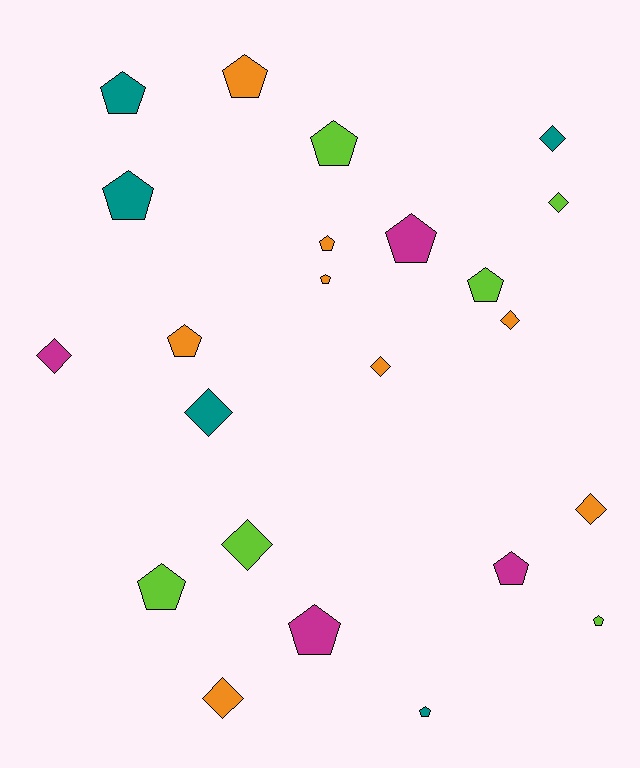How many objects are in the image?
There are 23 objects.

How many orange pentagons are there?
There are 4 orange pentagons.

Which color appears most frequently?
Orange, with 8 objects.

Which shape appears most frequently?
Pentagon, with 14 objects.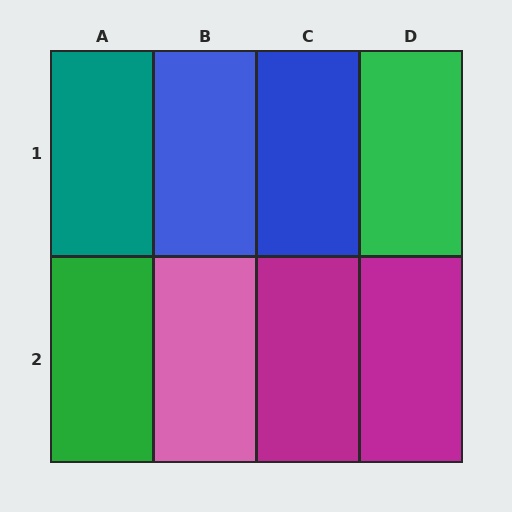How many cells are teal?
1 cell is teal.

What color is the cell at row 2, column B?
Pink.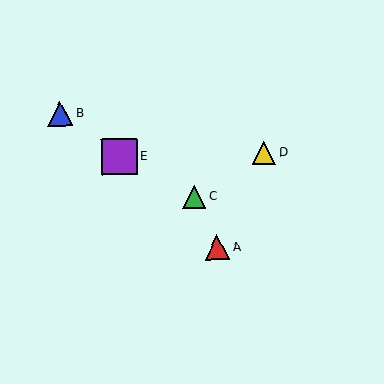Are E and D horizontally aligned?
Yes, both are at y≈157.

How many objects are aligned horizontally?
2 objects (D, E) are aligned horizontally.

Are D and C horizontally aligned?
No, D is at y≈153 and C is at y≈197.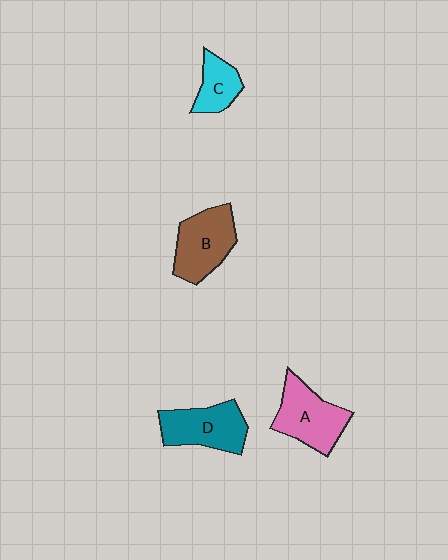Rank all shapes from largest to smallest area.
From largest to smallest: A (pink), B (brown), D (teal), C (cyan).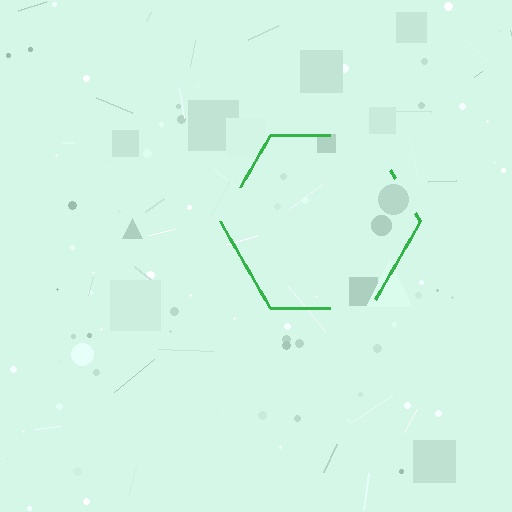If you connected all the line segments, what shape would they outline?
They would outline a hexagon.